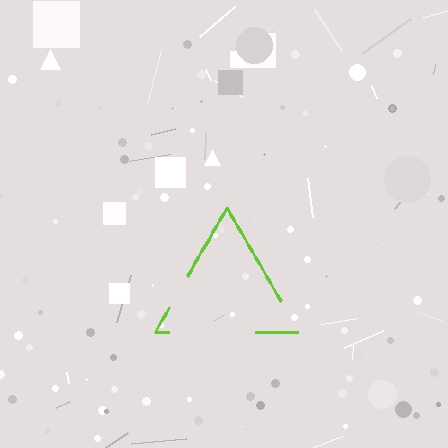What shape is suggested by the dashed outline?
The dashed outline suggests a triangle.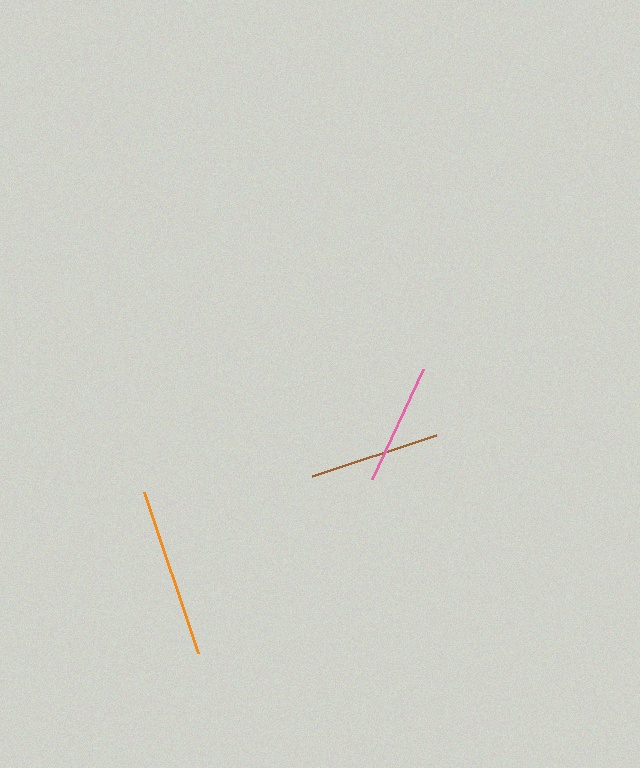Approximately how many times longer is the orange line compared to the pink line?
The orange line is approximately 1.4 times the length of the pink line.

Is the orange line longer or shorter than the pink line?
The orange line is longer than the pink line.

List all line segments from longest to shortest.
From longest to shortest: orange, brown, pink.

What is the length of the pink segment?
The pink segment is approximately 122 pixels long.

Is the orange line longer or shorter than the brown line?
The orange line is longer than the brown line.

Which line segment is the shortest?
The pink line is the shortest at approximately 122 pixels.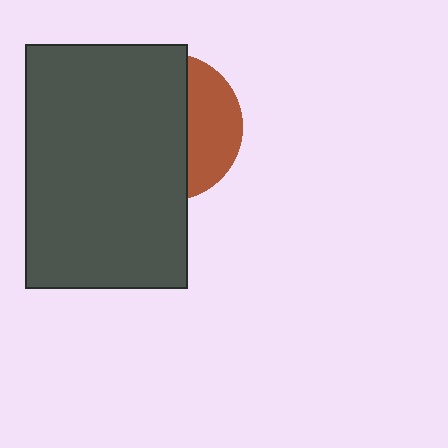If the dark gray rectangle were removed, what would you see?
You would see the complete brown circle.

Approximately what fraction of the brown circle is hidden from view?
Roughly 66% of the brown circle is hidden behind the dark gray rectangle.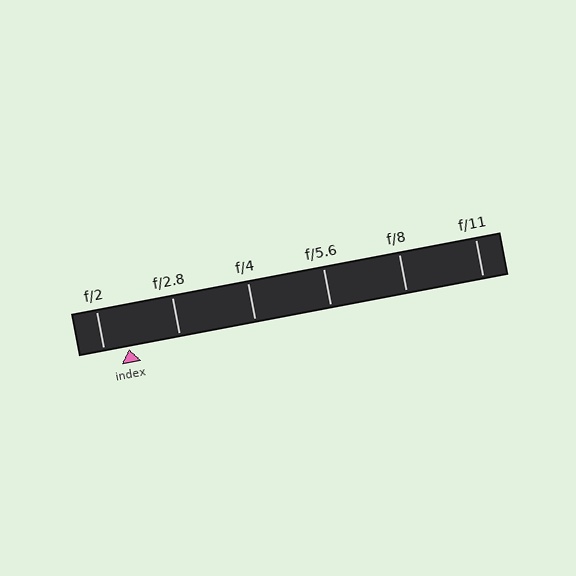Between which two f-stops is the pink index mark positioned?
The index mark is between f/2 and f/2.8.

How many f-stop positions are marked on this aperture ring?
There are 6 f-stop positions marked.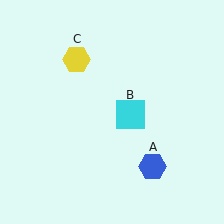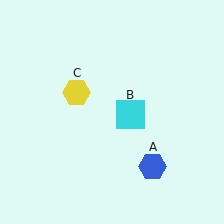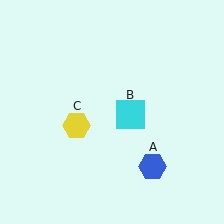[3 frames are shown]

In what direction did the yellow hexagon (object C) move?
The yellow hexagon (object C) moved down.